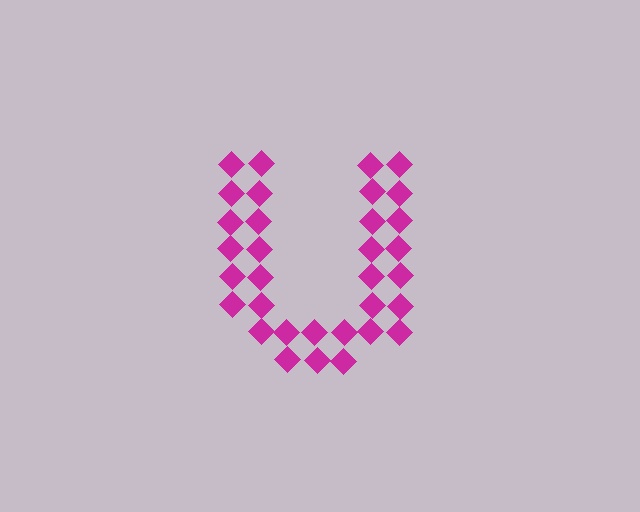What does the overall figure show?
The overall figure shows the letter U.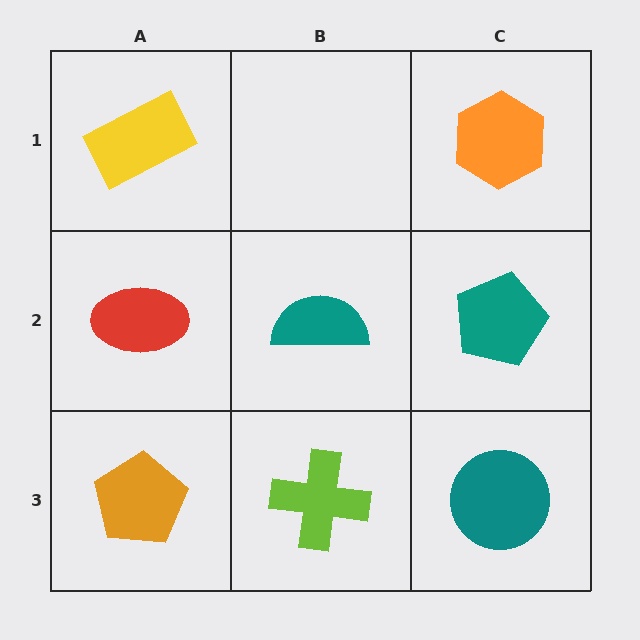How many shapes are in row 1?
2 shapes.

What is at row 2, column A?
A red ellipse.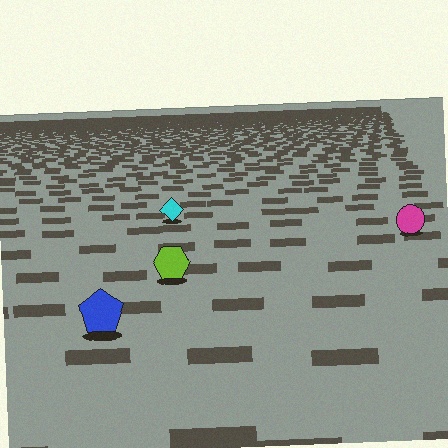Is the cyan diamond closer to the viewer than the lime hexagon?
No. The lime hexagon is closer — you can tell from the texture gradient: the ground texture is coarser near it.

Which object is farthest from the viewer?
The cyan diamond is farthest from the viewer. It appears smaller and the ground texture around it is denser.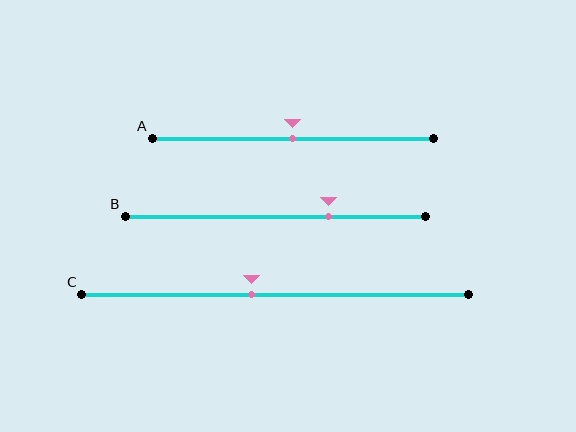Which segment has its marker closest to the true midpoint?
Segment A has its marker closest to the true midpoint.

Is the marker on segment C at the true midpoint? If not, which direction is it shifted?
No, the marker on segment C is shifted to the left by about 6% of the segment length.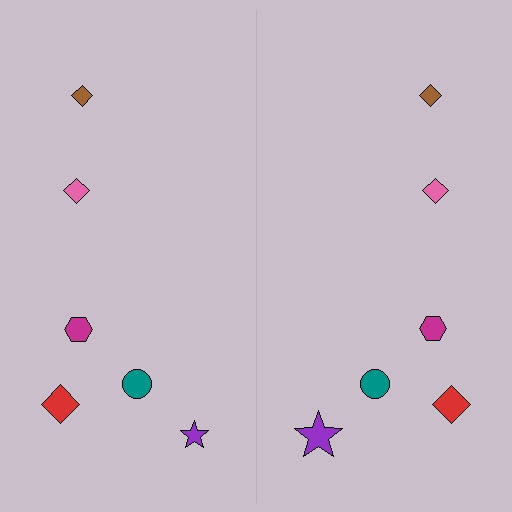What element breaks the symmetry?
The purple star on the right side has a different size than its mirror counterpart.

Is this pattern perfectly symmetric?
No, the pattern is not perfectly symmetric. The purple star on the right side has a different size than its mirror counterpart.